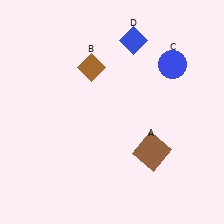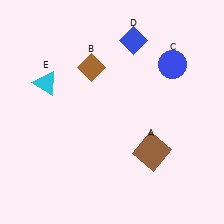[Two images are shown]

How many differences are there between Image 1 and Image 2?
There is 1 difference between the two images.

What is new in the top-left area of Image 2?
A cyan triangle (E) was added in the top-left area of Image 2.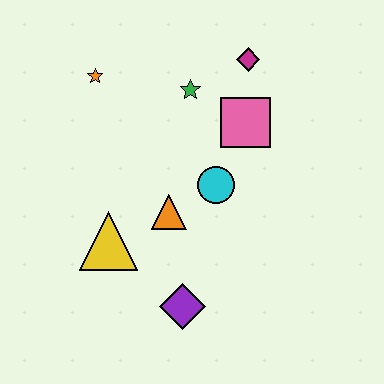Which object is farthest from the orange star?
The purple diamond is farthest from the orange star.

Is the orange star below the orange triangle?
No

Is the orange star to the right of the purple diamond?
No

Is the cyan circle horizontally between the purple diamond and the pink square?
Yes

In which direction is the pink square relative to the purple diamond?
The pink square is above the purple diamond.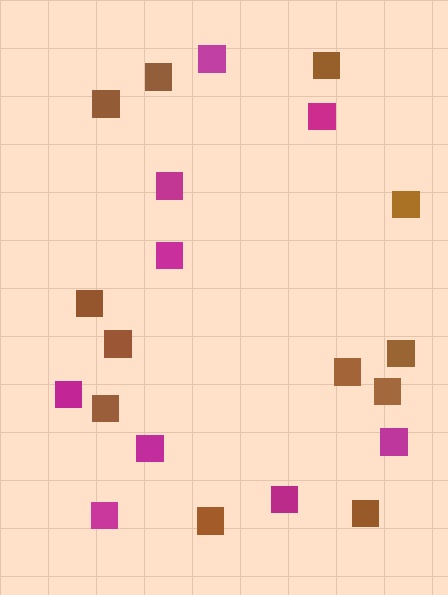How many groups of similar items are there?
There are 2 groups: one group of magenta squares (9) and one group of brown squares (12).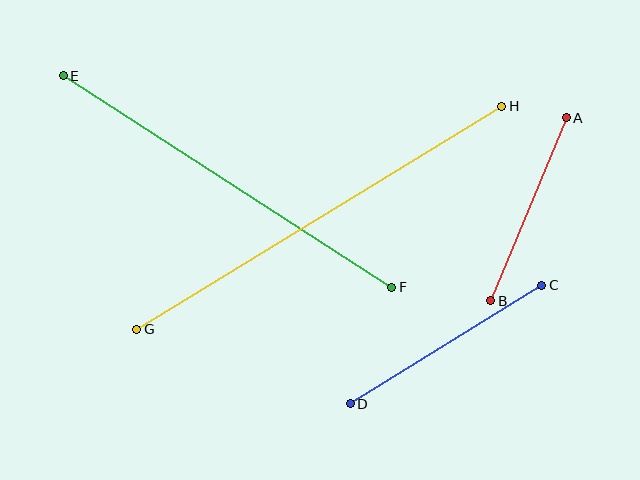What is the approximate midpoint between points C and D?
The midpoint is at approximately (446, 345) pixels.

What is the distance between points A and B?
The distance is approximately 198 pixels.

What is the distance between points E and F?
The distance is approximately 391 pixels.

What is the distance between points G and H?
The distance is approximately 427 pixels.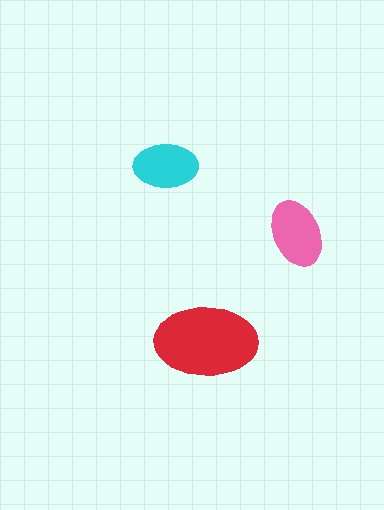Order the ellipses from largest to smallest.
the red one, the pink one, the cyan one.